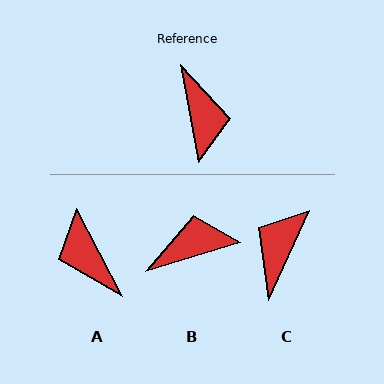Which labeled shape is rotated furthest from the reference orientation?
A, about 163 degrees away.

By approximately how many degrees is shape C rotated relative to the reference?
Approximately 145 degrees counter-clockwise.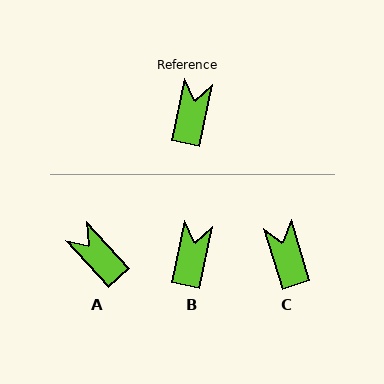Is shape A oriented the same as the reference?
No, it is off by about 55 degrees.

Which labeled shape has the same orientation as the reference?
B.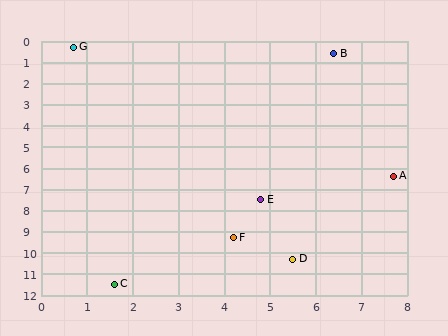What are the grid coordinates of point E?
Point E is at approximately (4.8, 7.5).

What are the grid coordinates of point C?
Point C is at approximately (1.6, 11.5).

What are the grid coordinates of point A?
Point A is at approximately (7.7, 6.4).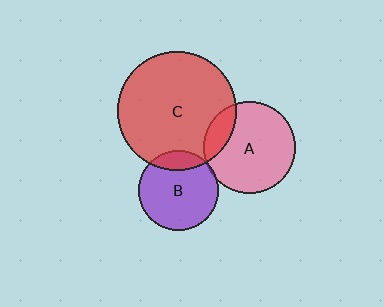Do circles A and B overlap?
Yes.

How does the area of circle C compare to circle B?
Approximately 2.2 times.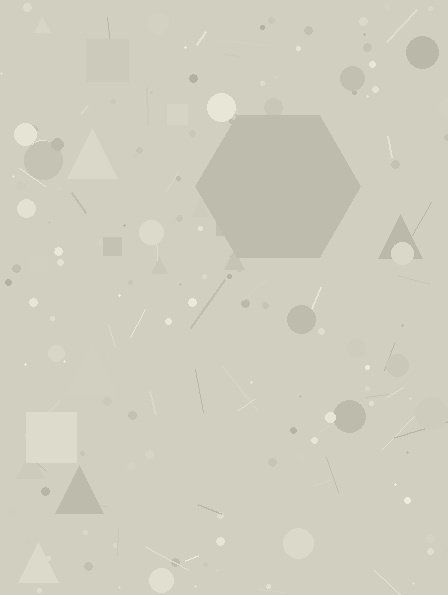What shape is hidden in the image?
A hexagon is hidden in the image.